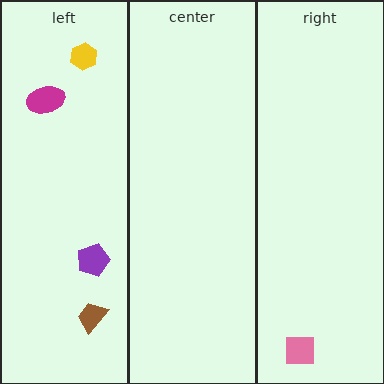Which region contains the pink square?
The right region.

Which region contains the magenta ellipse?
The left region.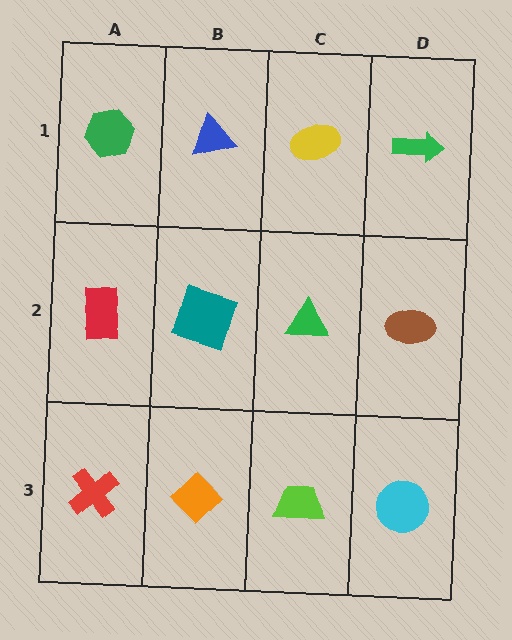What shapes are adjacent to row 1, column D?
A brown ellipse (row 2, column D), a yellow ellipse (row 1, column C).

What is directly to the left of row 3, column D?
A lime trapezoid.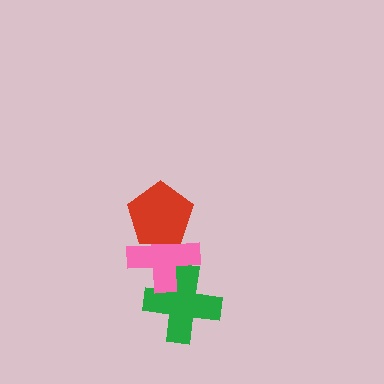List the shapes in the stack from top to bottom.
From top to bottom: the red pentagon, the pink cross, the green cross.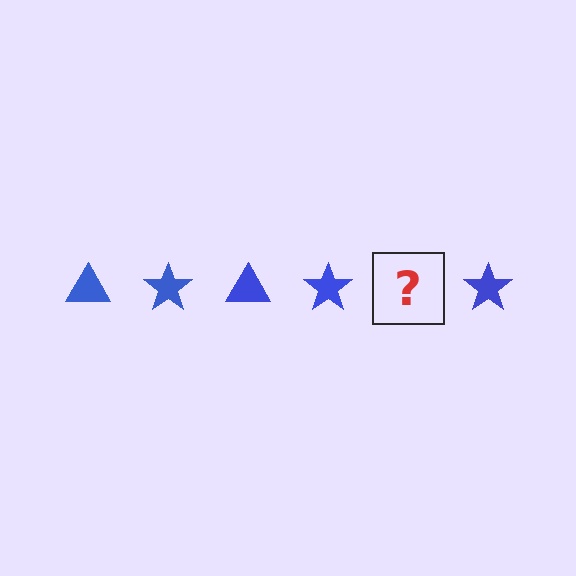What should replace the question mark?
The question mark should be replaced with a blue triangle.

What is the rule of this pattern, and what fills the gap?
The rule is that the pattern cycles through triangle, star shapes in blue. The gap should be filled with a blue triangle.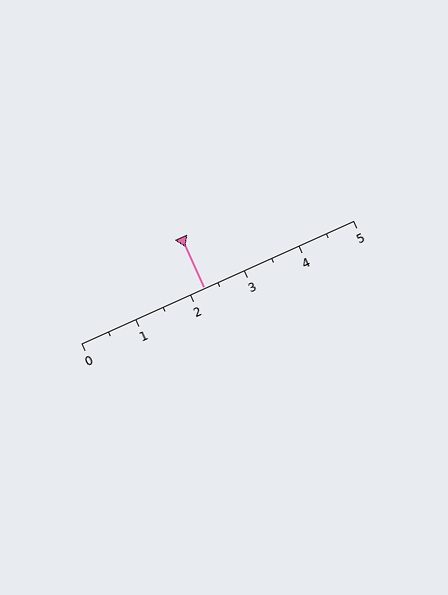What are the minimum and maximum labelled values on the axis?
The axis runs from 0 to 5.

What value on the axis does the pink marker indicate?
The marker indicates approximately 2.2.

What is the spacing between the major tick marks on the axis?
The major ticks are spaced 1 apart.